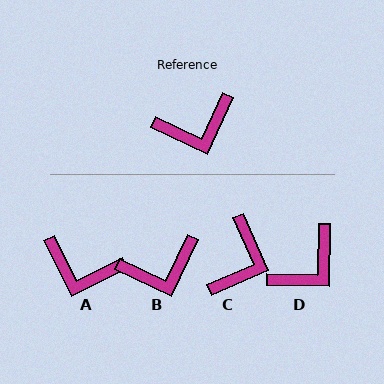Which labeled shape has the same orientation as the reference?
B.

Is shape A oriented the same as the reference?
No, it is off by about 38 degrees.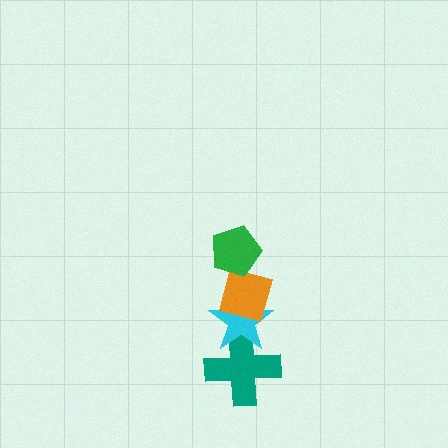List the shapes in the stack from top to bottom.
From top to bottom: the green pentagon, the orange diamond, the cyan star, the teal cross.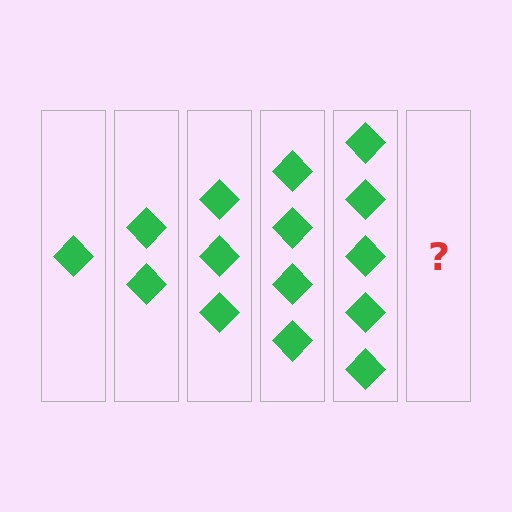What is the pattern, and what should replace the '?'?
The pattern is that each step adds one more diamond. The '?' should be 6 diamonds.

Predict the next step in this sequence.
The next step is 6 diamonds.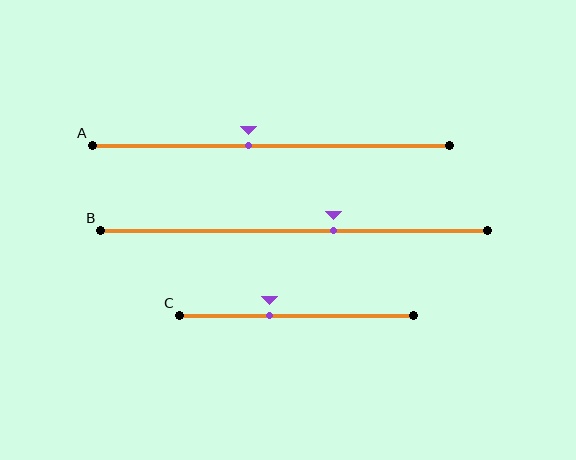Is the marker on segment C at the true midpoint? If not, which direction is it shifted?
No, the marker on segment C is shifted to the left by about 11% of the segment length.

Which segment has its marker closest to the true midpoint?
Segment A has its marker closest to the true midpoint.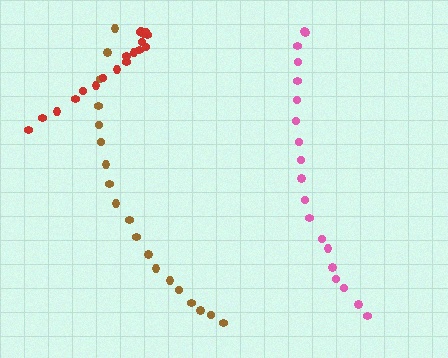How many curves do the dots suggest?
There are 3 distinct paths.